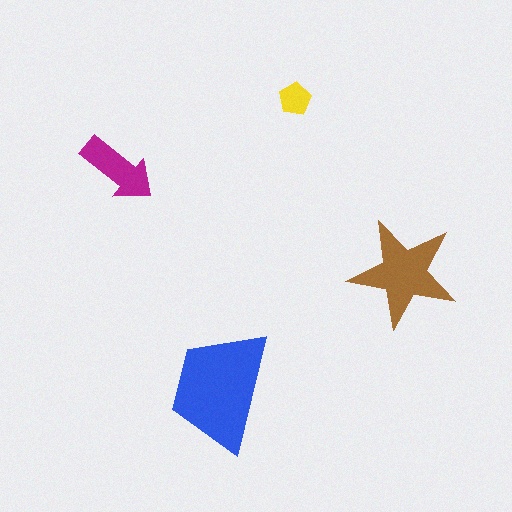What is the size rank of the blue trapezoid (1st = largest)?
1st.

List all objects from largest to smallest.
The blue trapezoid, the brown star, the magenta arrow, the yellow pentagon.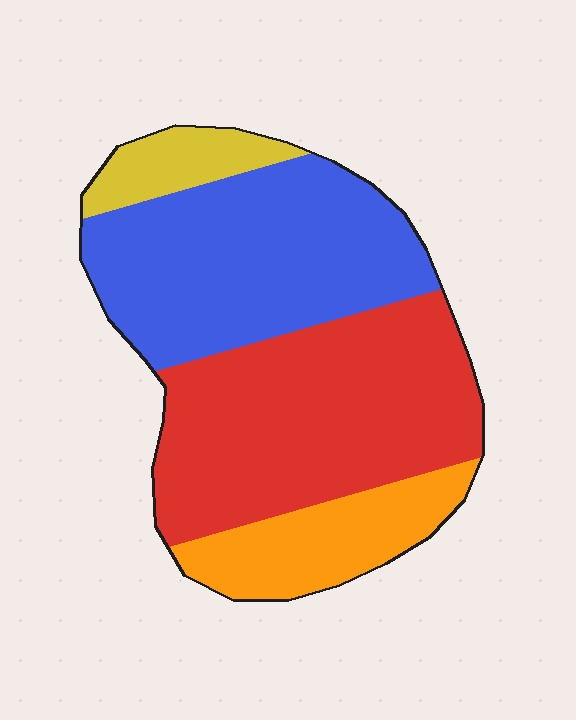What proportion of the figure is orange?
Orange takes up about one sixth (1/6) of the figure.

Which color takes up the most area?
Red, at roughly 40%.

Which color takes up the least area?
Yellow, at roughly 10%.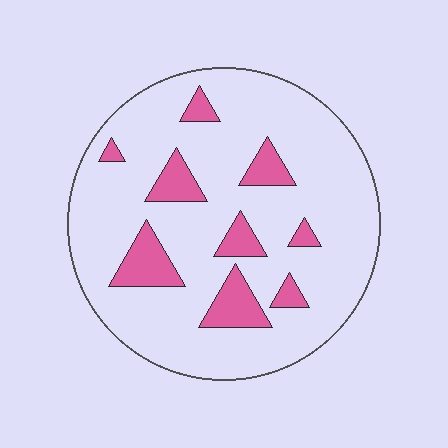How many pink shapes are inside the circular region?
9.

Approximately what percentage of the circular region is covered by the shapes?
Approximately 15%.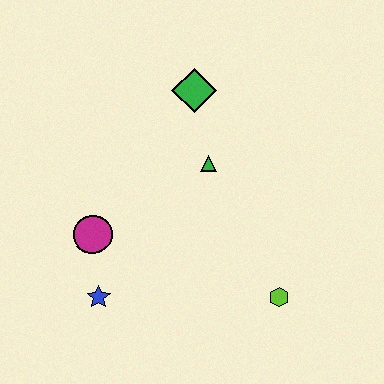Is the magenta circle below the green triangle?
Yes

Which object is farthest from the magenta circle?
The lime hexagon is farthest from the magenta circle.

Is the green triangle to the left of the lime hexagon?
Yes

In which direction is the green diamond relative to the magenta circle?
The green diamond is above the magenta circle.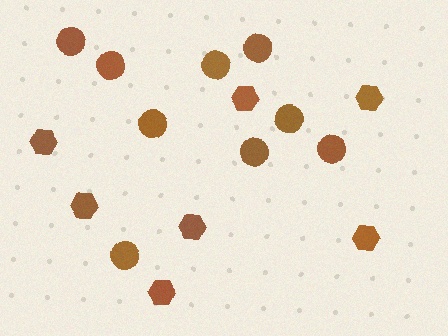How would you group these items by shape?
There are 2 groups: one group of circles (9) and one group of hexagons (7).